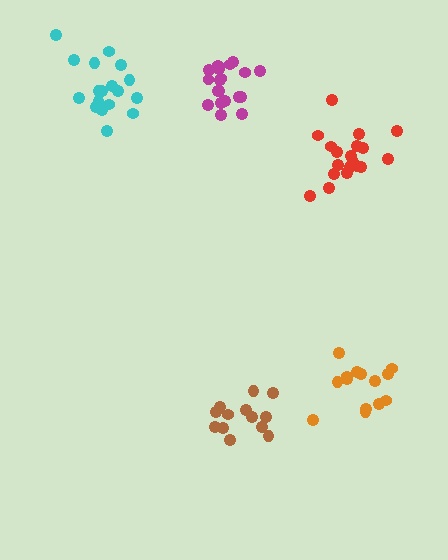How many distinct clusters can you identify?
There are 5 distinct clusters.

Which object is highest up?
The magenta cluster is topmost.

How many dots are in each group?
Group 1: 19 dots, Group 2: 19 dots, Group 3: 19 dots, Group 4: 14 dots, Group 5: 13 dots (84 total).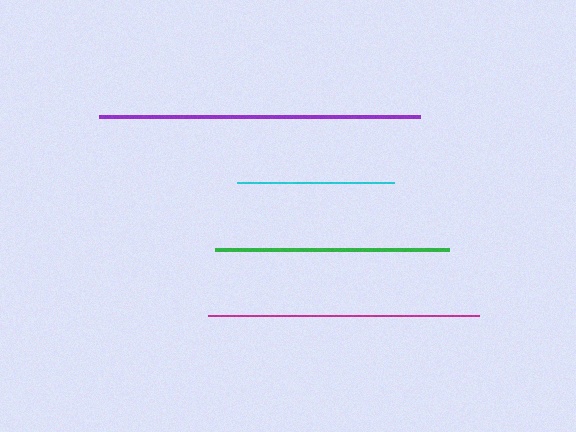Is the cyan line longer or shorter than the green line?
The green line is longer than the cyan line.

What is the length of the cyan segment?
The cyan segment is approximately 157 pixels long.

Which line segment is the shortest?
The cyan line is the shortest at approximately 157 pixels.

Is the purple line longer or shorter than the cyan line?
The purple line is longer than the cyan line.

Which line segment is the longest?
The purple line is the longest at approximately 321 pixels.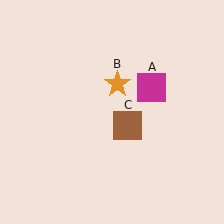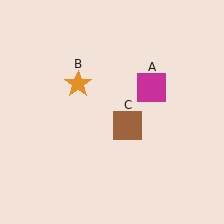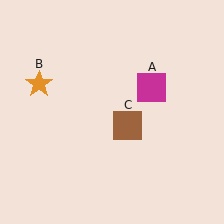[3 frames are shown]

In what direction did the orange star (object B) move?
The orange star (object B) moved left.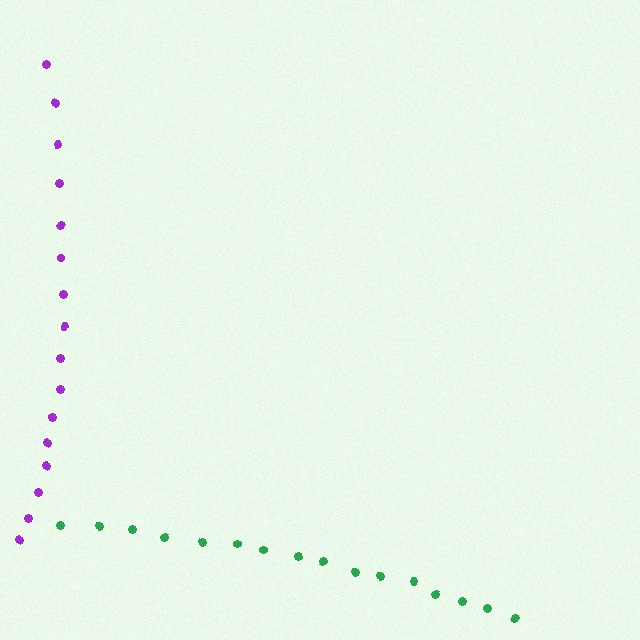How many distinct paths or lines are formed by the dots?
There are 2 distinct paths.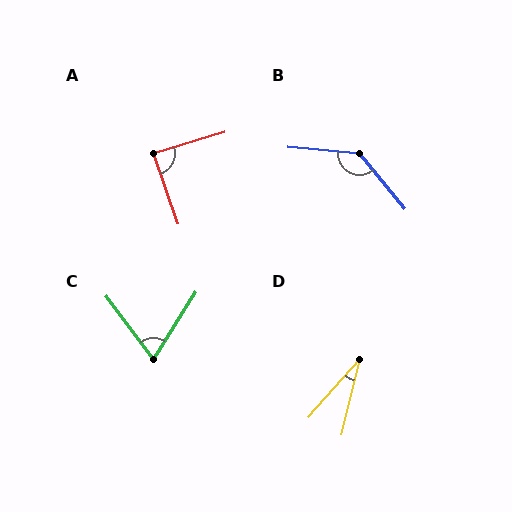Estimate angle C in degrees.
Approximately 69 degrees.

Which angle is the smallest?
D, at approximately 27 degrees.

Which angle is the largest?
B, at approximately 135 degrees.